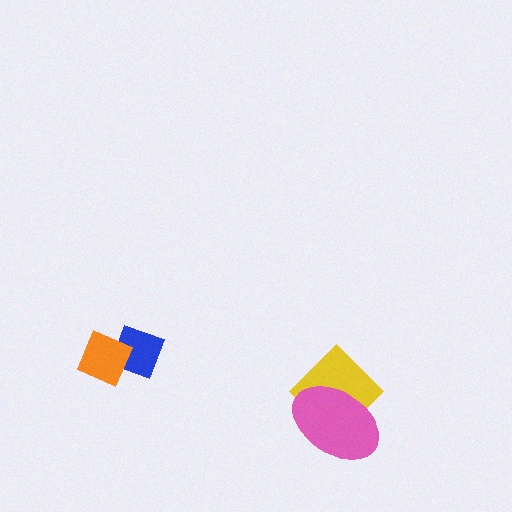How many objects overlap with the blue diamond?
1 object overlaps with the blue diamond.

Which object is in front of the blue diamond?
The orange diamond is in front of the blue diamond.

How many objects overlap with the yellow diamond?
1 object overlaps with the yellow diamond.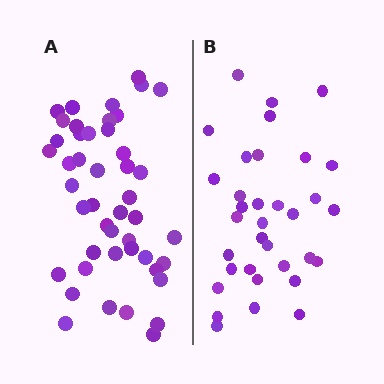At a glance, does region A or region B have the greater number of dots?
Region A (the left region) has more dots.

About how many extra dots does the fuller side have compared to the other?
Region A has roughly 12 or so more dots than region B.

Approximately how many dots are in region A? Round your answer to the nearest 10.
About 50 dots. (The exact count is 46, which rounds to 50.)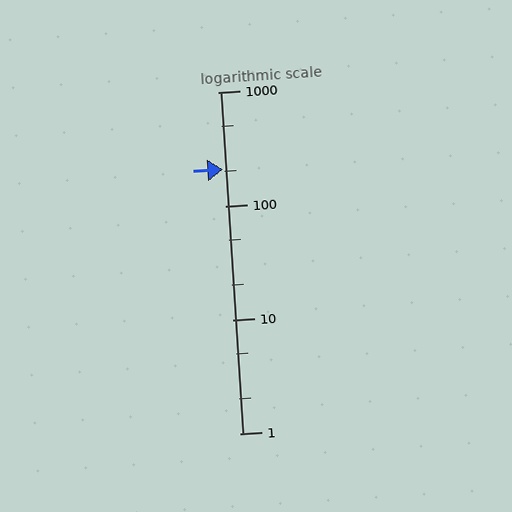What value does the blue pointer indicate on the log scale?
The pointer indicates approximately 210.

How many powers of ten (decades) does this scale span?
The scale spans 3 decades, from 1 to 1000.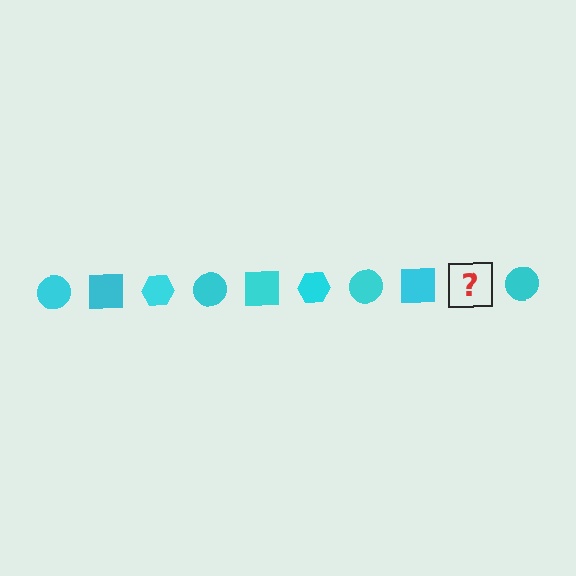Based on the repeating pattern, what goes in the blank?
The blank should be a cyan hexagon.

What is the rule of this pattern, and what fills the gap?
The rule is that the pattern cycles through circle, square, hexagon shapes in cyan. The gap should be filled with a cyan hexagon.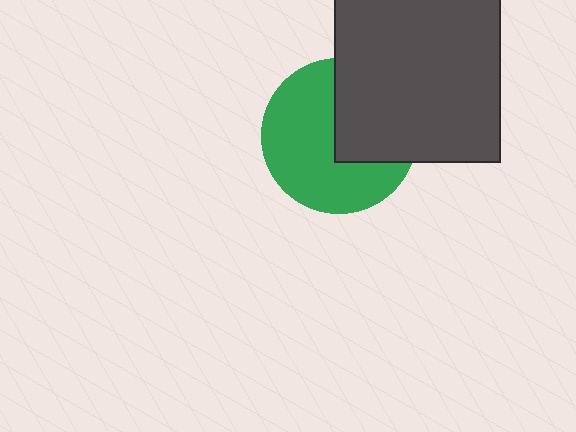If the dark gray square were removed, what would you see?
You would see the complete green circle.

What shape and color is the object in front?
The object in front is a dark gray square.